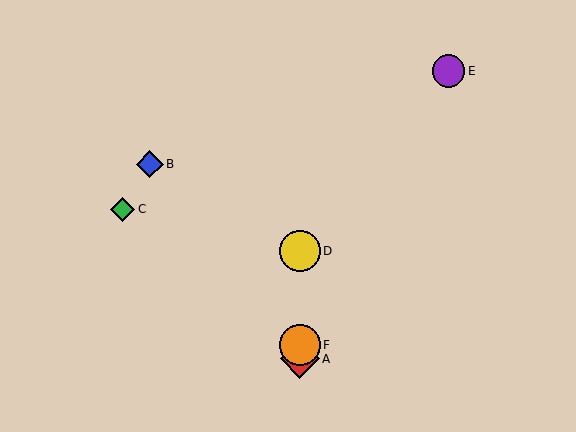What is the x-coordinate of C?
Object C is at x≈123.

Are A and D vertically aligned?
Yes, both are at x≈300.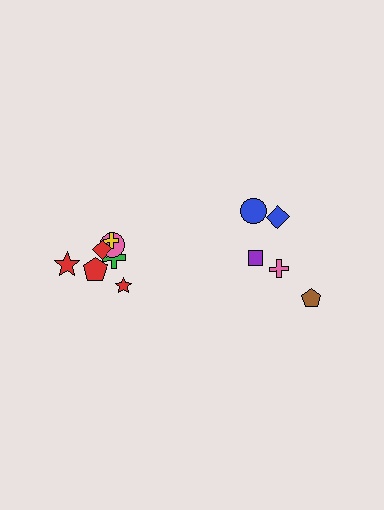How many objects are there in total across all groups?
There are 12 objects.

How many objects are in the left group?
There are 7 objects.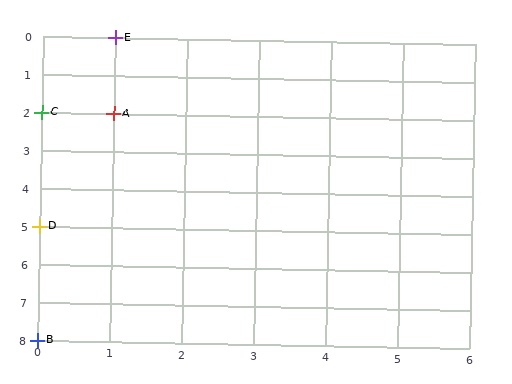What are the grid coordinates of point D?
Point D is at grid coordinates (0, 5).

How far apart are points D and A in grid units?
Points D and A are 1 column and 3 rows apart (about 3.2 grid units diagonally).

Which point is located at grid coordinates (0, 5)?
Point D is at (0, 5).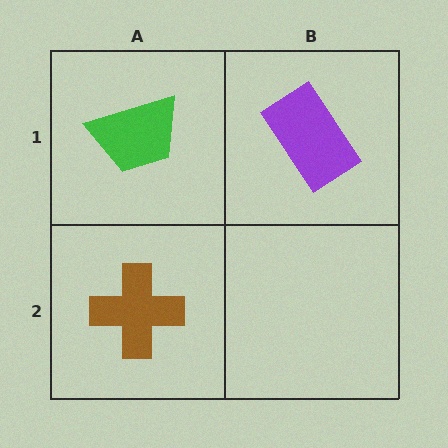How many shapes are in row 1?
2 shapes.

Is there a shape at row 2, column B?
No, that cell is empty.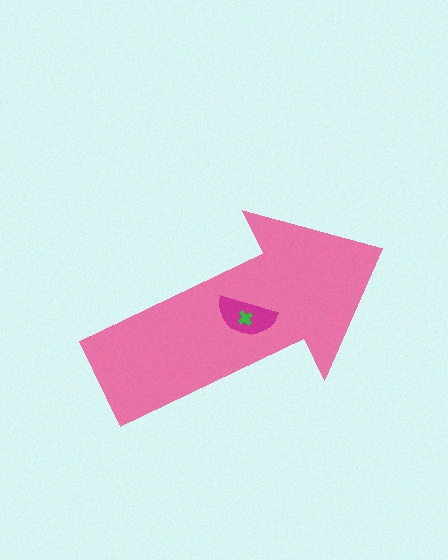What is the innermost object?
The green cross.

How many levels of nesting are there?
3.